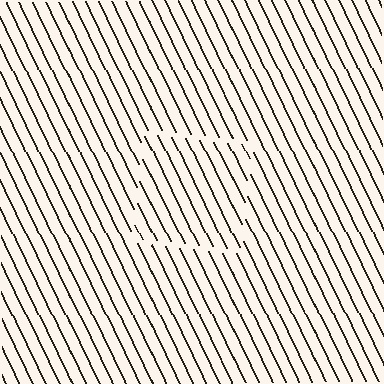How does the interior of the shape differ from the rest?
The interior of the shape contains the same grating, shifted by half a period — the contour is defined by the phase discontinuity where line-ends from the inner and outer gratings abut.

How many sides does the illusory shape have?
4 sides — the line-ends trace a square.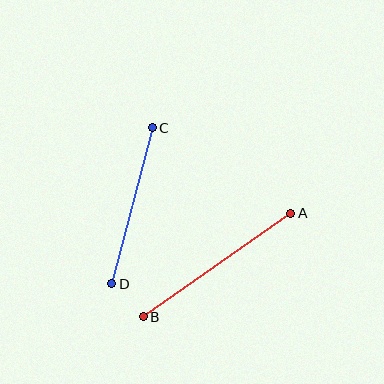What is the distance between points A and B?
The distance is approximately 180 pixels.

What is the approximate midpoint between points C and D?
The midpoint is at approximately (132, 206) pixels.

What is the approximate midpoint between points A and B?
The midpoint is at approximately (217, 265) pixels.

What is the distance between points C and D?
The distance is approximately 161 pixels.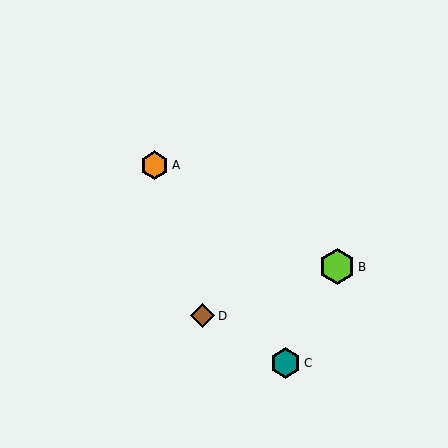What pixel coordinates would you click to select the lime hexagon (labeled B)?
Click at (337, 267) to select the lime hexagon B.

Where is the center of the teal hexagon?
The center of the teal hexagon is at (286, 363).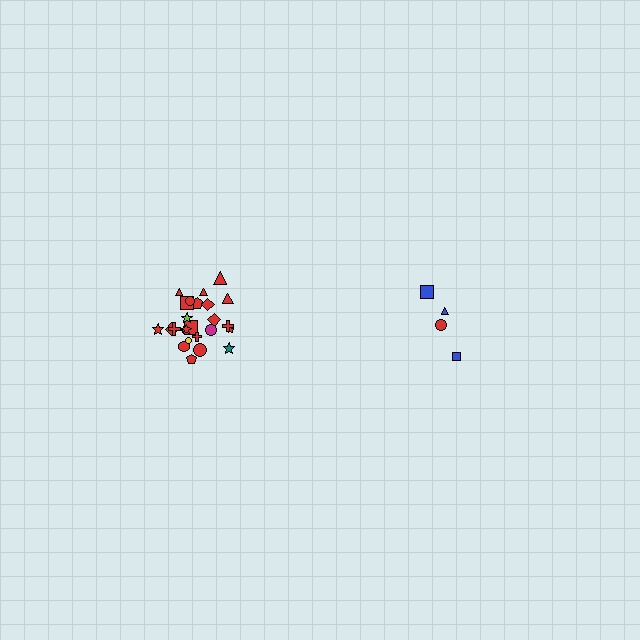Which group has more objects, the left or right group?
The left group.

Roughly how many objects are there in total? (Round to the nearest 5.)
Roughly 30 objects in total.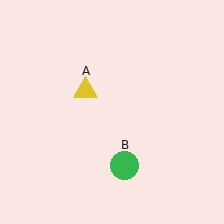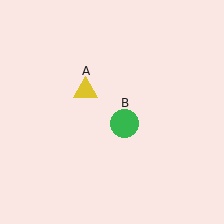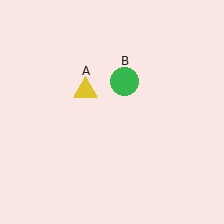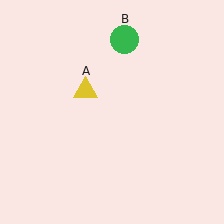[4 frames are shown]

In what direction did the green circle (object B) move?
The green circle (object B) moved up.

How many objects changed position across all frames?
1 object changed position: green circle (object B).